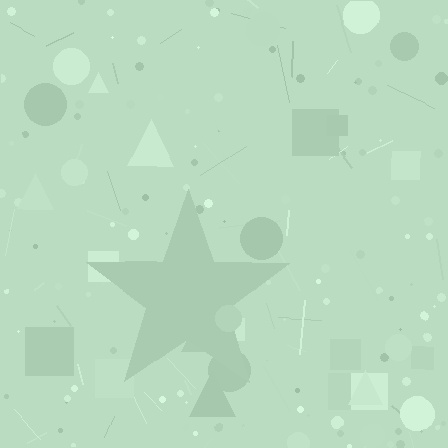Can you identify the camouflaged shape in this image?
The camouflaged shape is a star.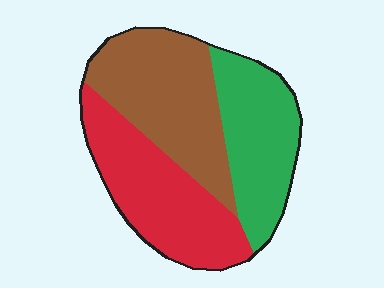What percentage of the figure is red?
Red takes up about one third (1/3) of the figure.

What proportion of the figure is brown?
Brown takes up about three eighths (3/8) of the figure.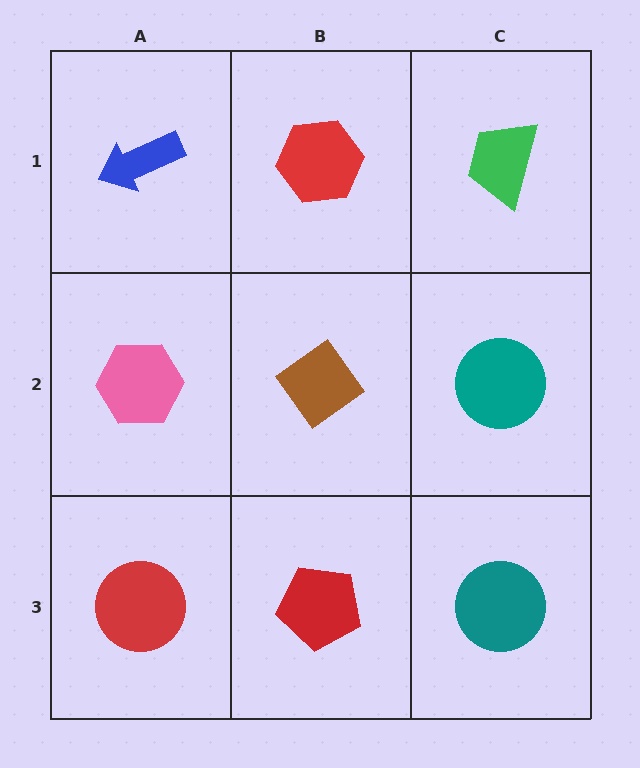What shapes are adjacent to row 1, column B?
A brown diamond (row 2, column B), a blue arrow (row 1, column A), a green trapezoid (row 1, column C).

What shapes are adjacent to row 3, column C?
A teal circle (row 2, column C), a red pentagon (row 3, column B).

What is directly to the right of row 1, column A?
A red hexagon.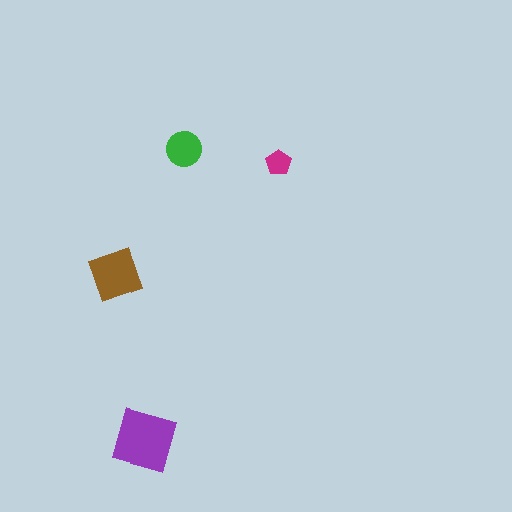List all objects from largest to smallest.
The purple square, the brown diamond, the green circle, the magenta pentagon.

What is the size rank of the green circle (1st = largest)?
3rd.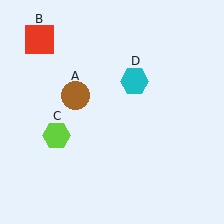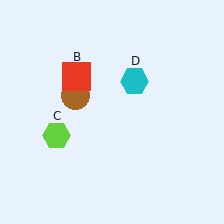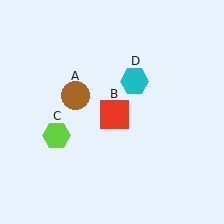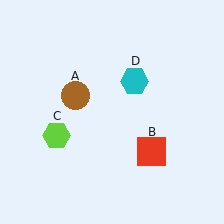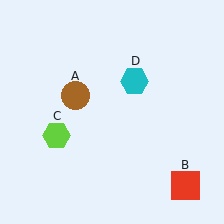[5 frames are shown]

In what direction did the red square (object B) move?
The red square (object B) moved down and to the right.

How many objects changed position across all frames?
1 object changed position: red square (object B).